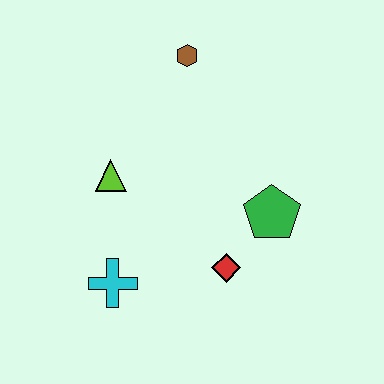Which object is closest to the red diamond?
The green pentagon is closest to the red diamond.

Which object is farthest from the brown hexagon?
The cyan cross is farthest from the brown hexagon.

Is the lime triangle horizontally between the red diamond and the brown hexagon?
No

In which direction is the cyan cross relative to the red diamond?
The cyan cross is to the left of the red diamond.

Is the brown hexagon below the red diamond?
No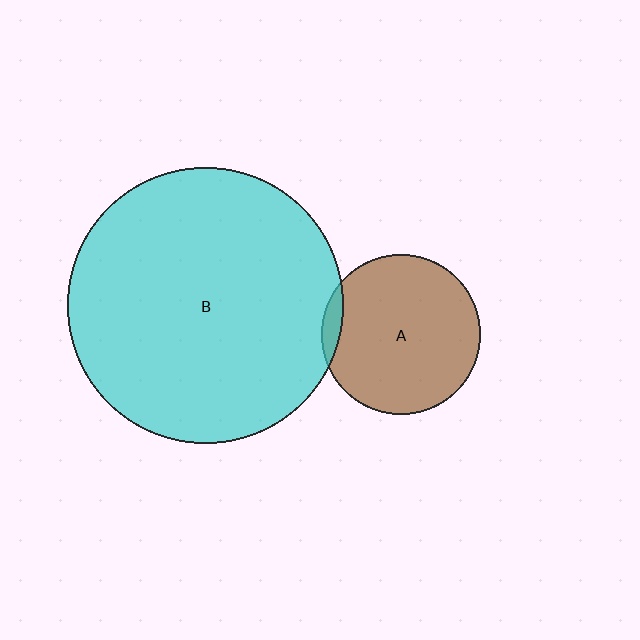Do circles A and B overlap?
Yes.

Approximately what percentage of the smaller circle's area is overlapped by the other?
Approximately 5%.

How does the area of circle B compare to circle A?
Approximately 3.0 times.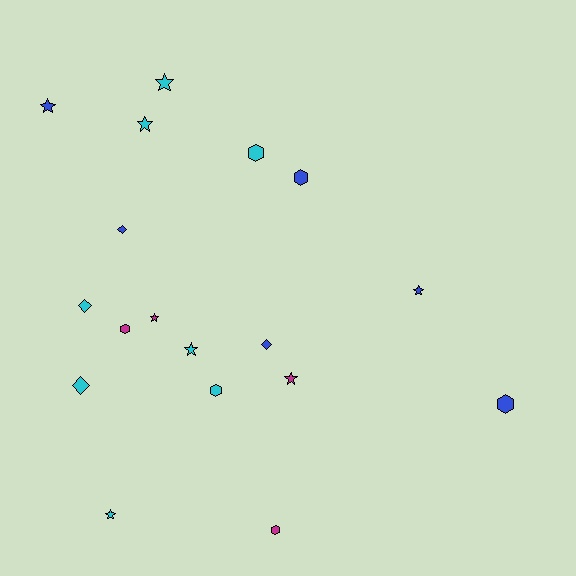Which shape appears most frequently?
Star, with 8 objects.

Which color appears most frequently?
Cyan, with 8 objects.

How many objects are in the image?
There are 18 objects.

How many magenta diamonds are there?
There are no magenta diamonds.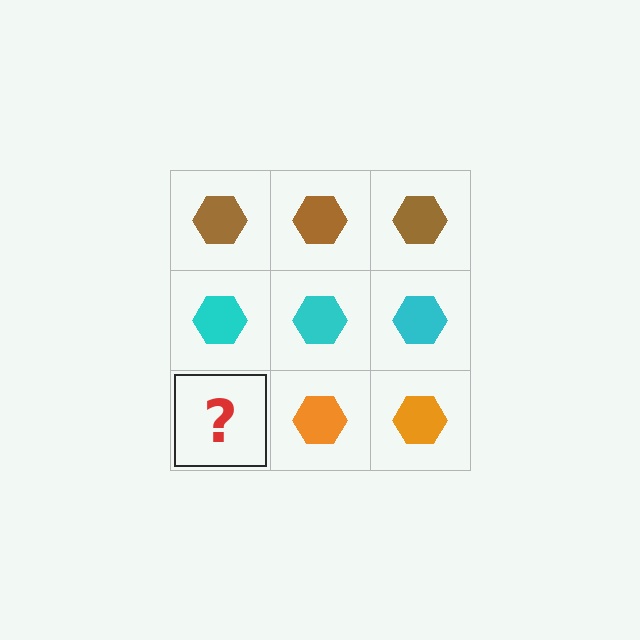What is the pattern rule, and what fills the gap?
The rule is that each row has a consistent color. The gap should be filled with an orange hexagon.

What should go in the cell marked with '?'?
The missing cell should contain an orange hexagon.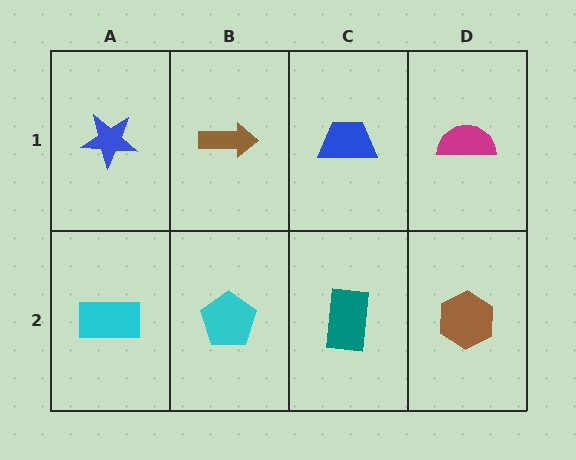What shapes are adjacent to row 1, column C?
A teal rectangle (row 2, column C), a brown arrow (row 1, column B), a magenta semicircle (row 1, column D).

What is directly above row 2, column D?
A magenta semicircle.